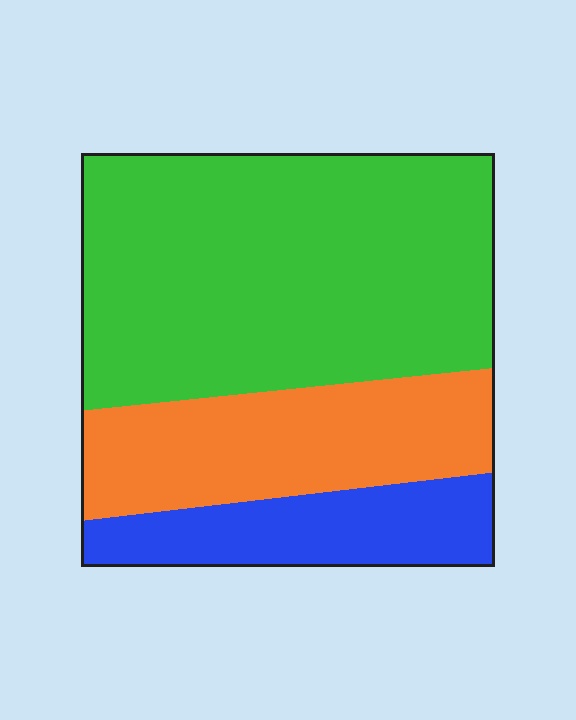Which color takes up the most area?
Green, at roughly 55%.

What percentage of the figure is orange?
Orange covers about 25% of the figure.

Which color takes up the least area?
Blue, at roughly 15%.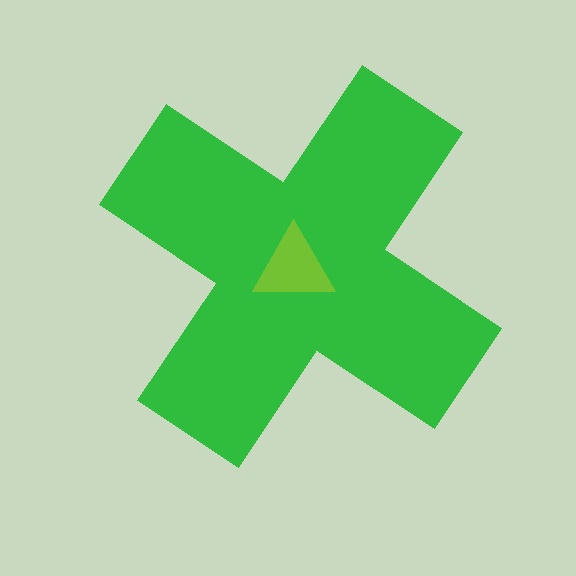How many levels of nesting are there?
2.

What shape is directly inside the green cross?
The lime triangle.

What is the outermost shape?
The green cross.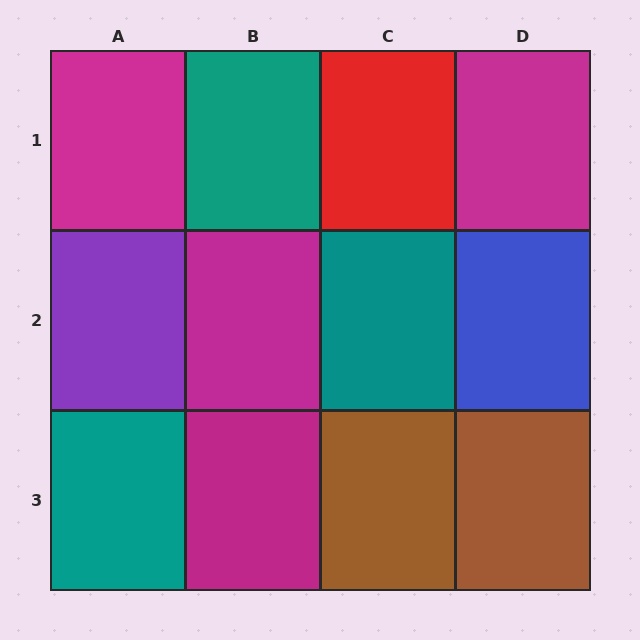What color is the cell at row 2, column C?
Teal.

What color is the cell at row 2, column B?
Magenta.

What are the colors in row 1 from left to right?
Magenta, teal, red, magenta.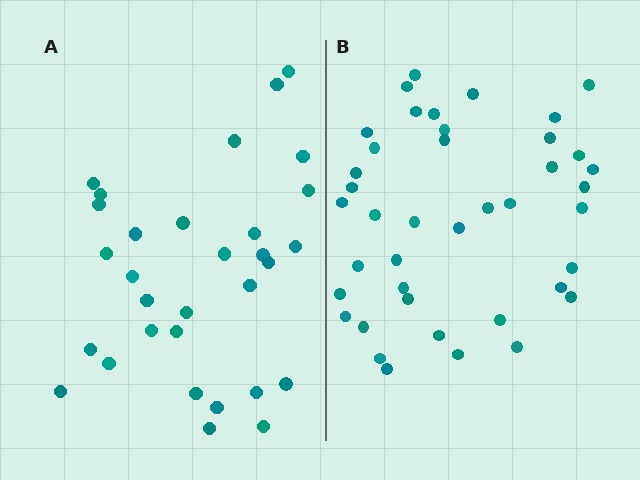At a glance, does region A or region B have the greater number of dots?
Region B (the right region) has more dots.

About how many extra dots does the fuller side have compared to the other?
Region B has roughly 10 or so more dots than region A.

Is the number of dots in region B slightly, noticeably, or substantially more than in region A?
Region B has noticeably more, but not dramatically so. The ratio is roughly 1.3 to 1.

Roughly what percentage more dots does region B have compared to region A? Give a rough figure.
About 30% more.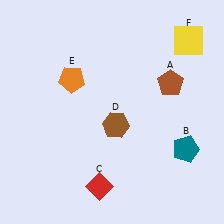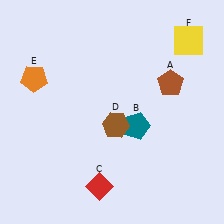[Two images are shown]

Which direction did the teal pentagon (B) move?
The teal pentagon (B) moved left.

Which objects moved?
The objects that moved are: the teal pentagon (B), the orange pentagon (E).